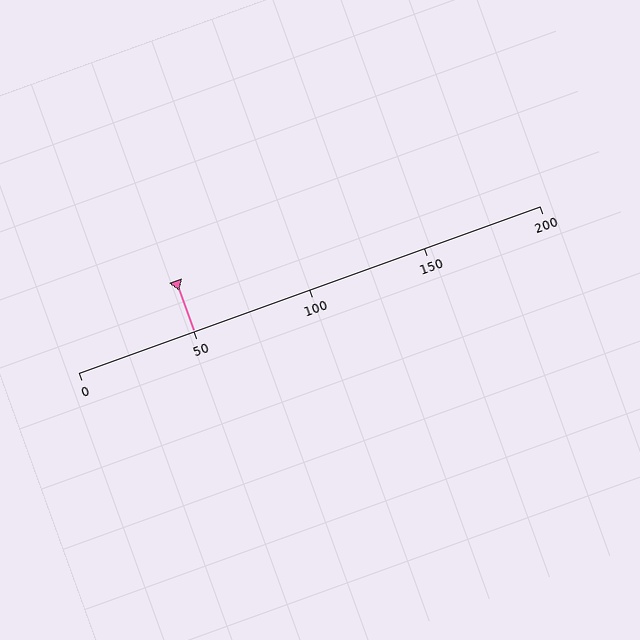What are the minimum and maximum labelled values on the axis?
The axis runs from 0 to 200.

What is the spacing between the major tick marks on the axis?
The major ticks are spaced 50 apart.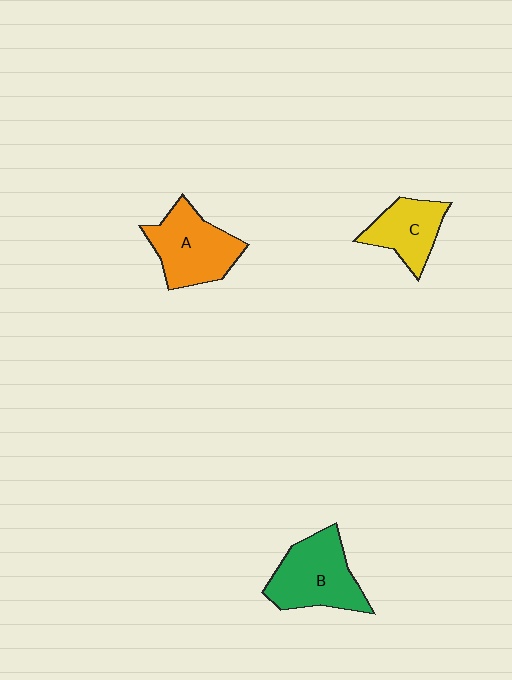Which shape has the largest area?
Shape B (green).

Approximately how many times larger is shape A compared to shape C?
Approximately 1.4 times.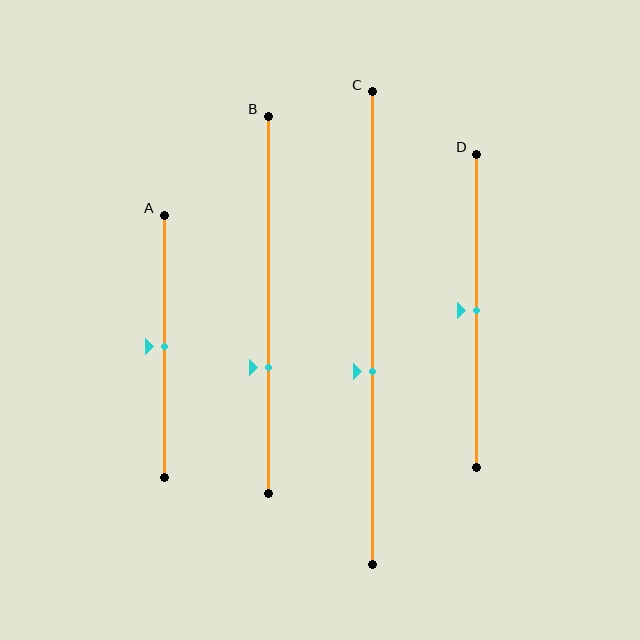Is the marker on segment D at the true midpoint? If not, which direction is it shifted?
Yes, the marker on segment D is at the true midpoint.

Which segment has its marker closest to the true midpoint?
Segment A has its marker closest to the true midpoint.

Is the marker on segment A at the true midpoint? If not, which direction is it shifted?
Yes, the marker on segment A is at the true midpoint.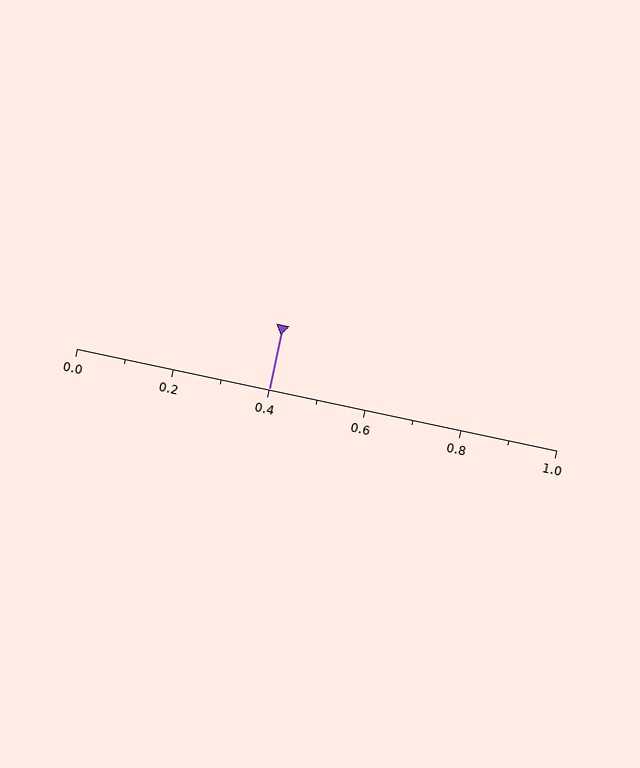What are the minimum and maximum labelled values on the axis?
The axis runs from 0.0 to 1.0.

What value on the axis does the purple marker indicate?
The marker indicates approximately 0.4.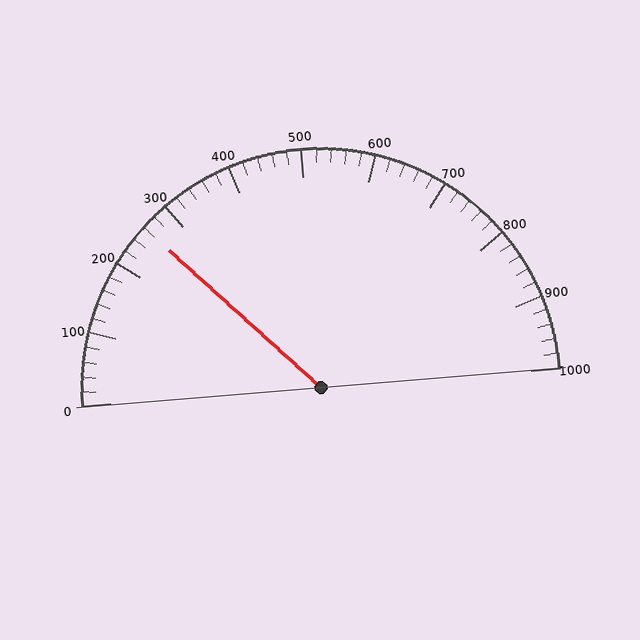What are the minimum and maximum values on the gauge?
The gauge ranges from 0 to 1000.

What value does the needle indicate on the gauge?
The needle indicates approximately 260.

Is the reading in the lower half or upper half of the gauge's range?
The reading is in the lower half of the range (0 to 1000).